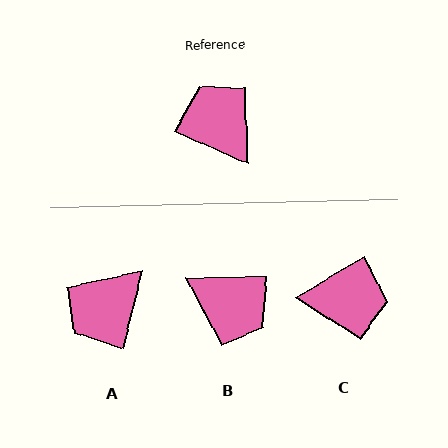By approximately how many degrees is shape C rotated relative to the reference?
Approximately 125 degrees clockwise.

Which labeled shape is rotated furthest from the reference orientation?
B, about 155 degrees away.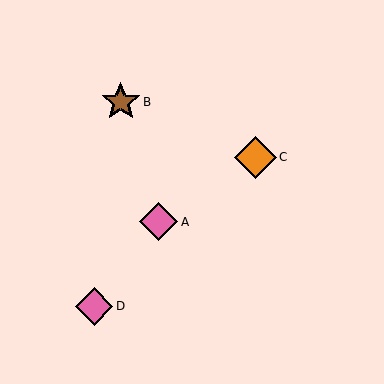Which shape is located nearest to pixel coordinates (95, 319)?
The pink diamond (labeled D) at (94, 306) is nearest to that location.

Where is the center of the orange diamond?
The center of the orange diamond is at (255, 157).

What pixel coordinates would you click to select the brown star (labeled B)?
Click at (121, 102) to select the brown star B.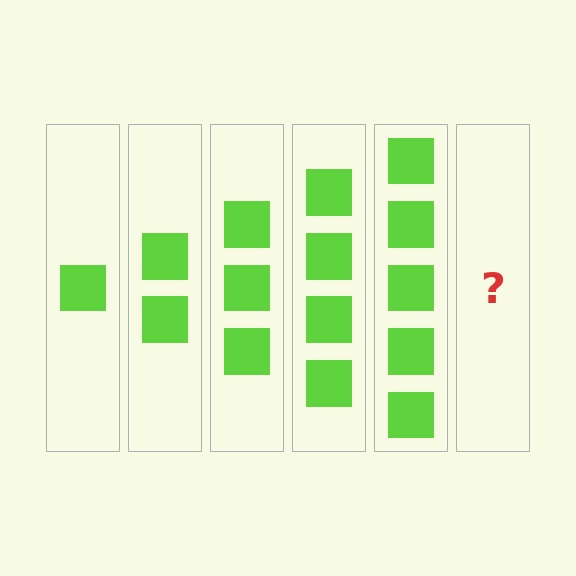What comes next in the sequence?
The next element should be 6 squares.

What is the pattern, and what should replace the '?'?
The pattern is that each step adds one more square. The '?' should be 6 squares.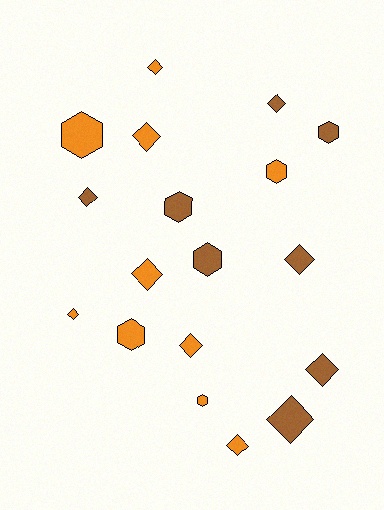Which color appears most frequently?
Orange, with 10 objects.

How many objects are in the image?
There are 18 objects.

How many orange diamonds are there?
There are 6 orange diamonds.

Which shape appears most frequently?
Diamond, with 11 objects.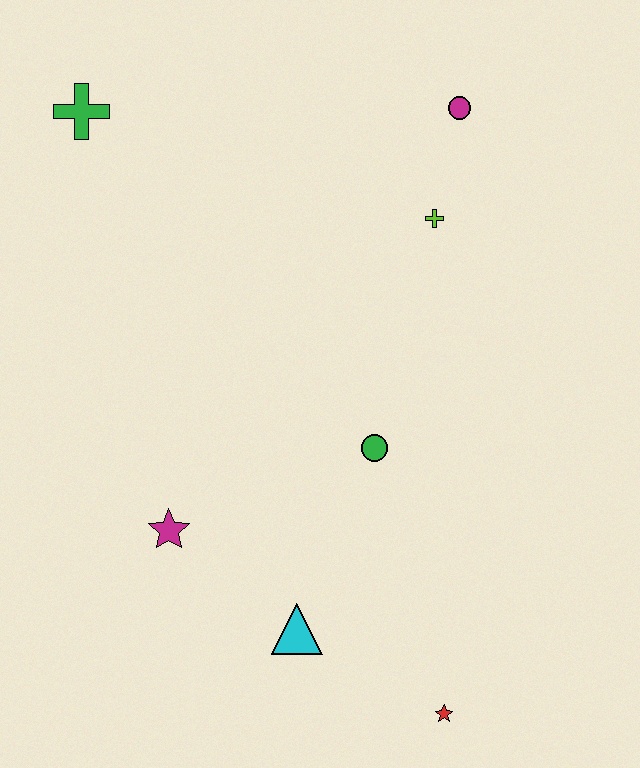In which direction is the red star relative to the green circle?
The red star is below the green circle.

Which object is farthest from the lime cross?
The red star is farthest from the lime cross.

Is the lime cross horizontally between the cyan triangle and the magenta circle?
Yes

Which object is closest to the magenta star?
The cyan triangle is closest to the magenta star.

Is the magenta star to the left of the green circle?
Yes